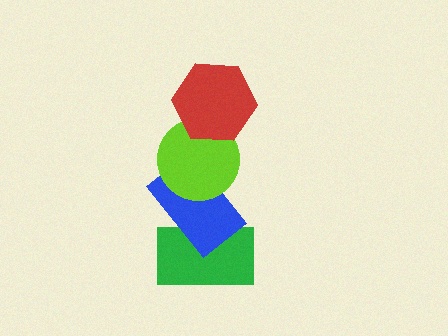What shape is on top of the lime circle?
The red hexagon is on top of the lime circle.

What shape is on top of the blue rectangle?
The lime circle is on top of the blue rectangle.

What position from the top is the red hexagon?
The red hexagon is 1st from the top.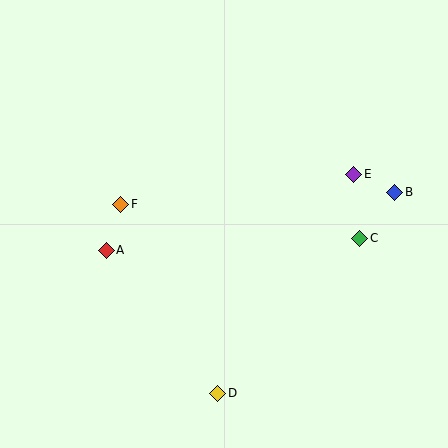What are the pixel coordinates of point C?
Point C is at (360, 238).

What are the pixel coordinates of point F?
Point F is at (121, 204).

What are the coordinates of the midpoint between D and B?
The midpoint between D and B is at (306, 293).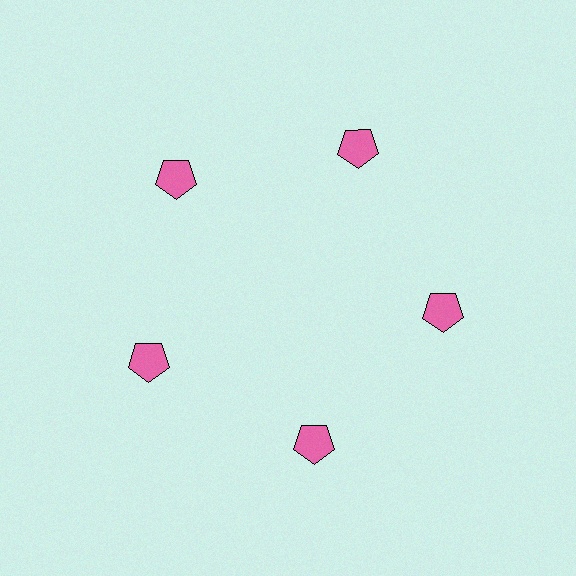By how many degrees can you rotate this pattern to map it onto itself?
The pattern maps onto itself every 72 degrees of rotation.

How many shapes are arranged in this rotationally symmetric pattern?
There are 5 shapes, arranged in 5 groups of 1.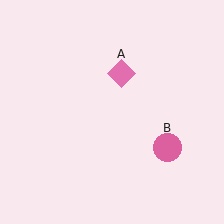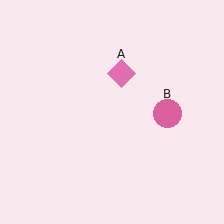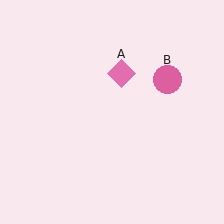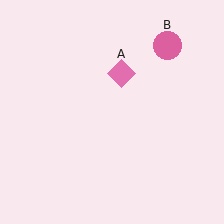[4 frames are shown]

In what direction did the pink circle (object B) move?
The pink circle (object B) moved up.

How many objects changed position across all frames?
1 object changed position: pink circle (object B).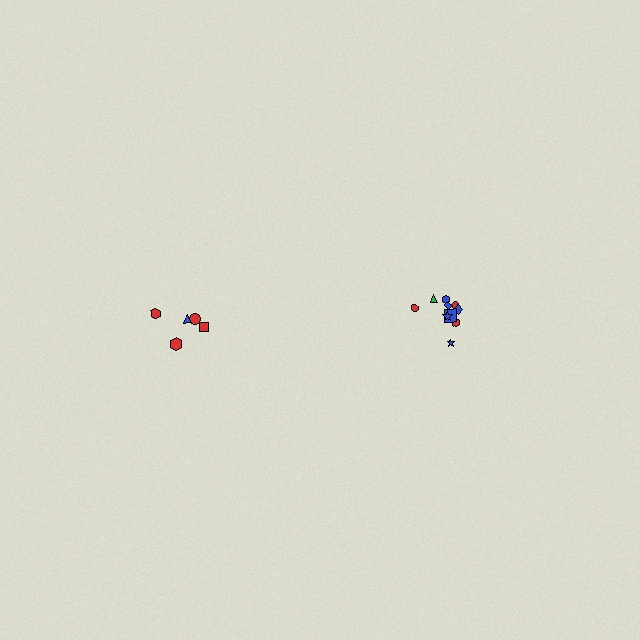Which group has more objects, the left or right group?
The right group.